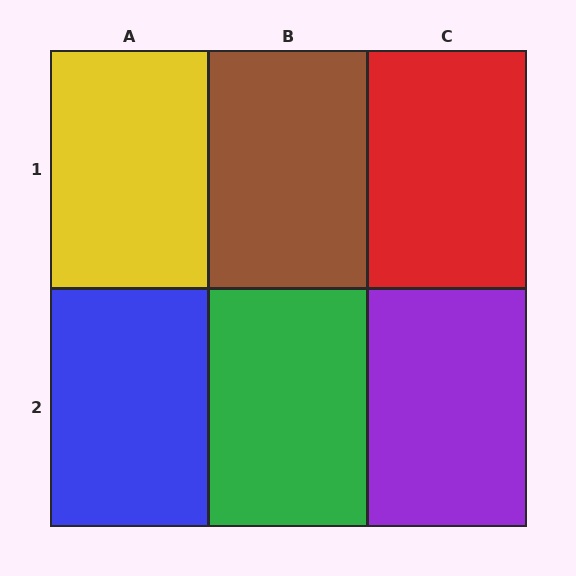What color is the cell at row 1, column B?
Brown.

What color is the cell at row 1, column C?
Red.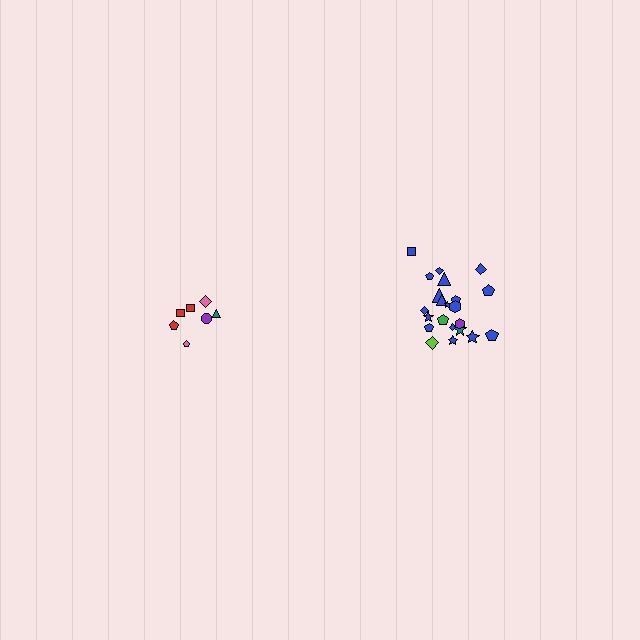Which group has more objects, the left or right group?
The right group.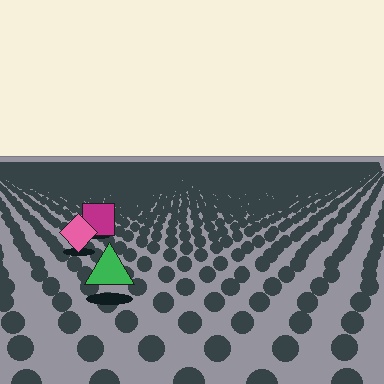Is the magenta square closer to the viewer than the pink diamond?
No. The pink diamond is closer — you can tell from the texture gradient: the ground texture is coarser near it.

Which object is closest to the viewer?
The green triangle is closest. The texture marks near it are larger and more spread out.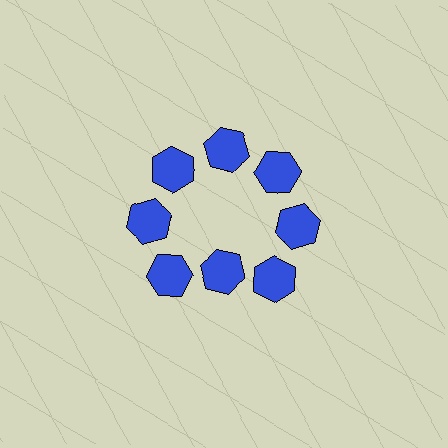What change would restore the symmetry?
The symmetry would be restored by moving it outward, back onto the ring so that all 8 hexagons sit at equal angles and equal distance from the center.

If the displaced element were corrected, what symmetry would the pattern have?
It would have 8-fold rotational symmetry — the pattern would map onto itself every 45 degrees.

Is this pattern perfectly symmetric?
No. The 8 blue hexagons are arranged in a ring, but one element near the 6 o'clock position is pulled inward toward the center, breaking the 8-fold rotational symmetry.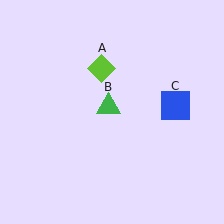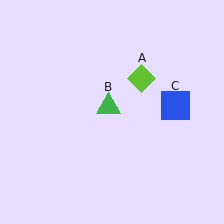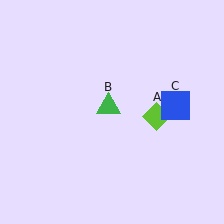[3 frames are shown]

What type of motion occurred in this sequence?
The lime diamond (object A) rotated clockwise around the center of the scene.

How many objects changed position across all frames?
1 object changed position: lime diamond (object A).